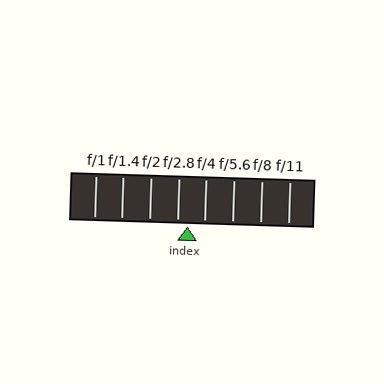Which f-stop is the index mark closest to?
The index mark is closest to f/2.8.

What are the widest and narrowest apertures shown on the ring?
The widest aperture shown is f/1 and the narrowest is f/11.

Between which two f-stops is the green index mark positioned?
The index mark is between f/2.8 and f/4.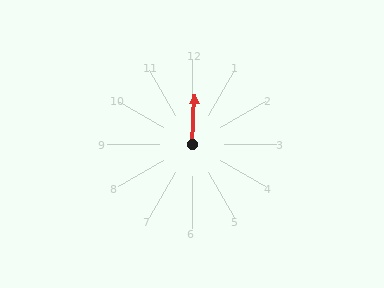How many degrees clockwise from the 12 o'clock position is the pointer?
Approximately 3 degrees.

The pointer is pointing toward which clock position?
Roughly 12 o'clock.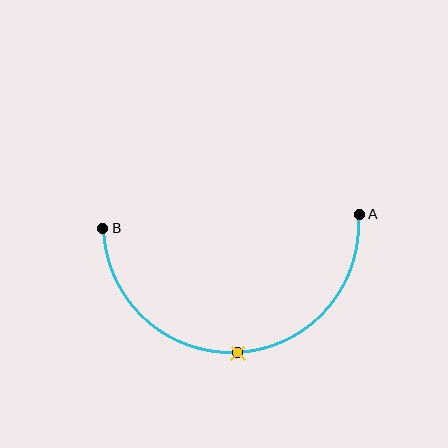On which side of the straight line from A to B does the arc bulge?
The arc bulges below the straight line connecting A and B.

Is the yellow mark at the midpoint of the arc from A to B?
Yes. The yellow mark lies on the arc at equal arc-length from both A and B — it is the arc midpoint.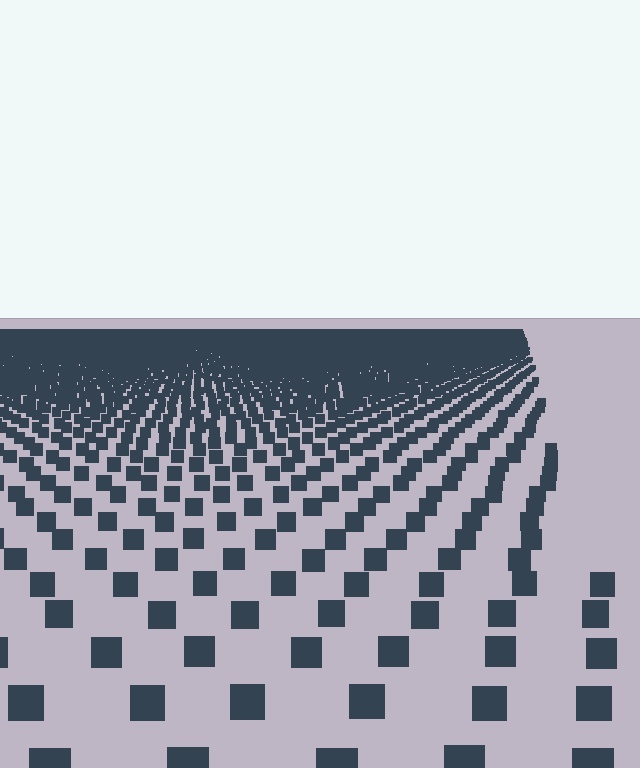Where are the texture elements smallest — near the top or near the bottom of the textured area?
Near the top.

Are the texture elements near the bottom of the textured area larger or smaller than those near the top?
Larger. Near the bottom, elements are closer to the viewer and appear at a bigger on-screen size.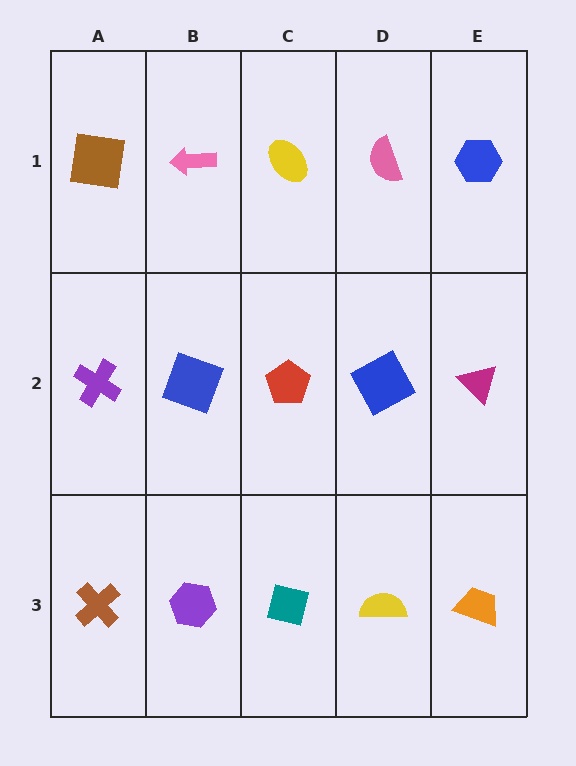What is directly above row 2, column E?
A blue hexagon.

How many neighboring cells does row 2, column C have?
4.